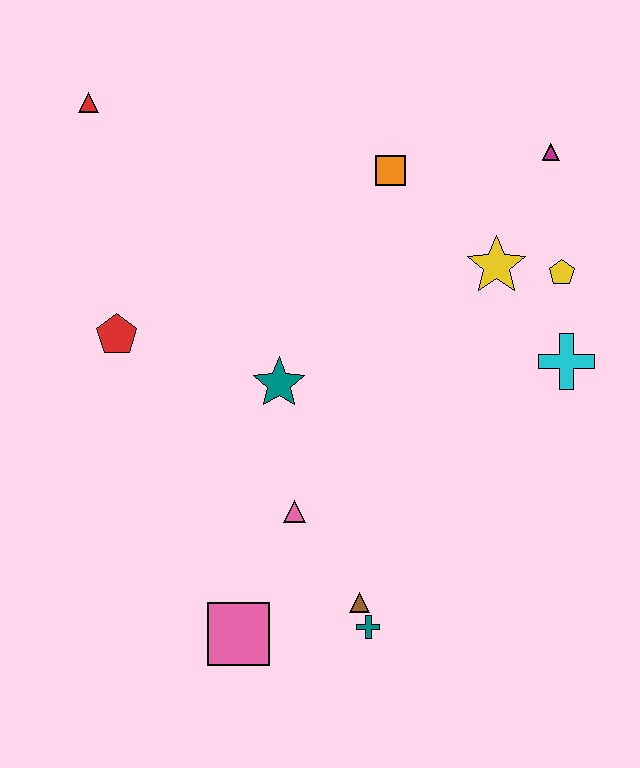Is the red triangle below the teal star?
No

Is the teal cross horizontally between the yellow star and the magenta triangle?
No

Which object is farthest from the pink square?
The magenta triangle is farthest from the pink square.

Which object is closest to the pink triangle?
The brown triangle is closest to the pink triangle.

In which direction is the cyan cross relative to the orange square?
The cyan cross is below the orange square.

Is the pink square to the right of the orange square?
No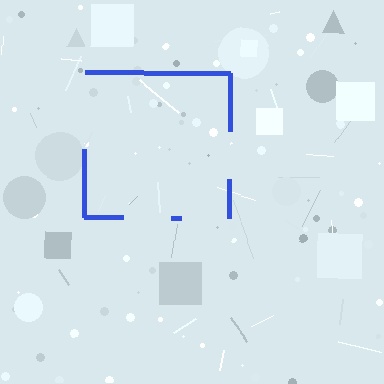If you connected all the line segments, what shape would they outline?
They would outline a square.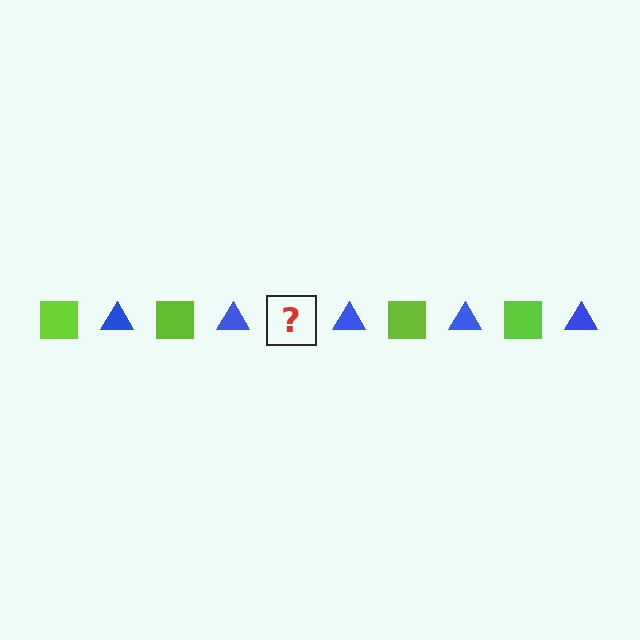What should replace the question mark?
The question mark should be replaced with a lime square.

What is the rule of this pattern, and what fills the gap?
The rule is that the pattern alternates between lime square and blue triangle. The gap should be filled with a lime square.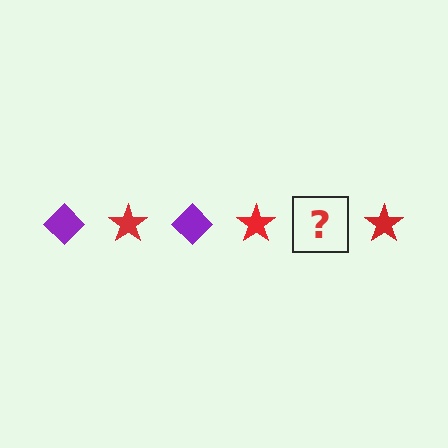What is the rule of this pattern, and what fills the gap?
The rule is that the pattern alternates between purple diamond and red star. The gap should be filled with a purple diamond.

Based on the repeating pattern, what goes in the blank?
The blank should be a purple diamond.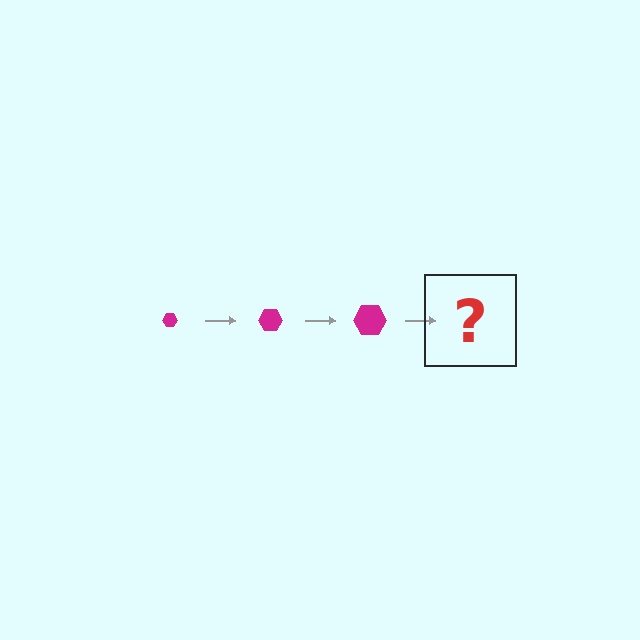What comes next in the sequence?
The next element should be a magenta hexagon, larger than the previous one.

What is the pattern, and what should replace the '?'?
The pattern is that the hexagon gets progressively larger each step. The '?' should be a magenta hexagon, larger than the previous one.